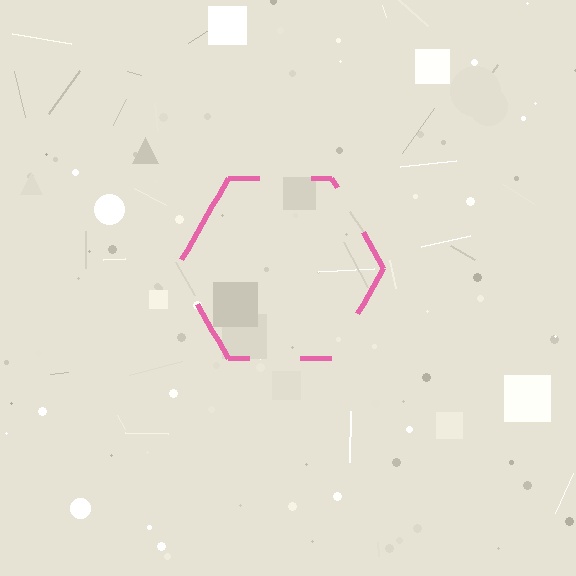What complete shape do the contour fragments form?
The contour fragments form a hexagon.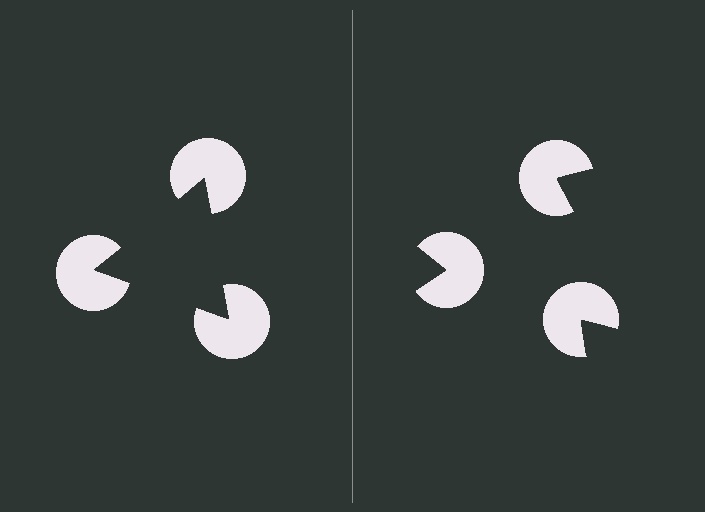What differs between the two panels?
The pac-man discs are positioned identically on both sides; only the wedge orientations differ. On the left they align to a triangle; on the right they are misaligned.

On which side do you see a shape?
An illusory triangle appears on the left side. On the right side the wedge cuts are rotated, so no coherent shape forms.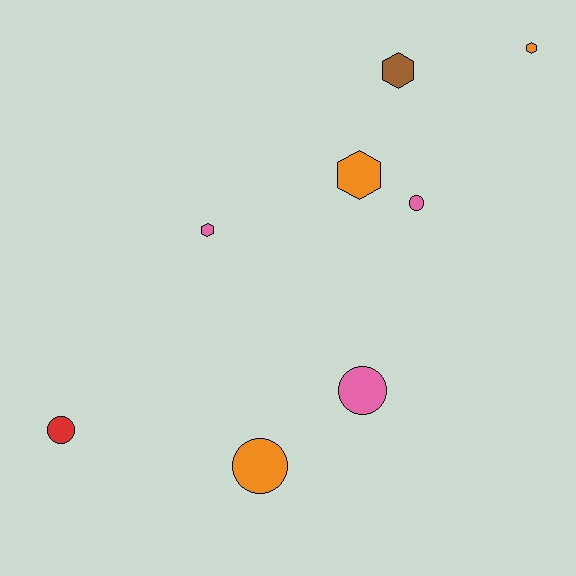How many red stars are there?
There are no red stars.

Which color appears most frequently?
Orange, with 3 objects.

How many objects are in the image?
There are 8 objects.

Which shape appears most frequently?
Circle, with 4 objects.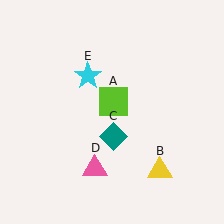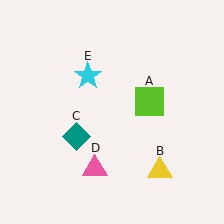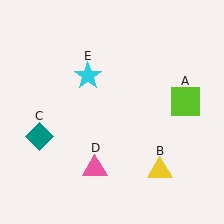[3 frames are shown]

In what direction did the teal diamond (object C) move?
The teal diamond (object C) moved left.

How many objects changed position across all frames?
2 objects changed position: lime square (object A), teal diamond (object C).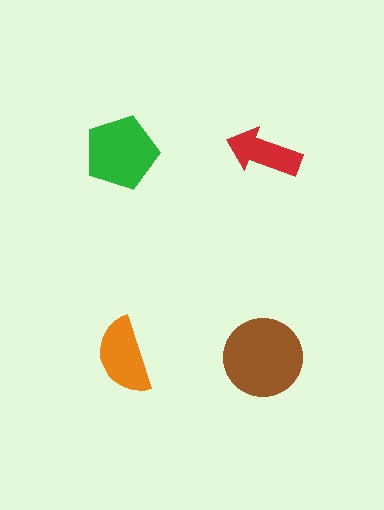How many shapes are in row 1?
2 shapes.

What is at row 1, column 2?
A red arrow.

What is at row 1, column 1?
A green pentagon.